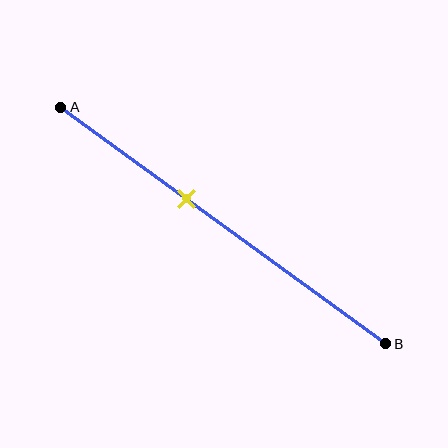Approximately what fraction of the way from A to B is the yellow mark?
The yellow mark is approximately 40% of the way from A to B.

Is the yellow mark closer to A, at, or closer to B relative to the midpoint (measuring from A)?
The yellow mark is closer to point A than the midpoint of segment AB.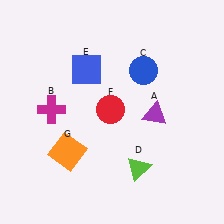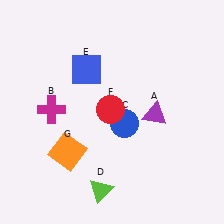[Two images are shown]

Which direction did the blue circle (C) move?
The blue circle (C) moved down.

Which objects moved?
The objects that moved are: the blue circle (C), the lime triangle (D).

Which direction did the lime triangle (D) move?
The lime triangle (D) moved left.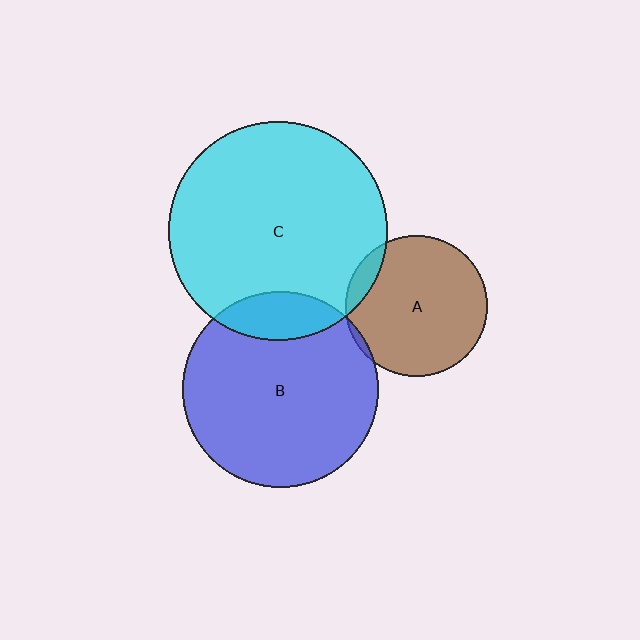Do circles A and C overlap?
Yes.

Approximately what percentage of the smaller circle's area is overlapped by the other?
Approximately 10%.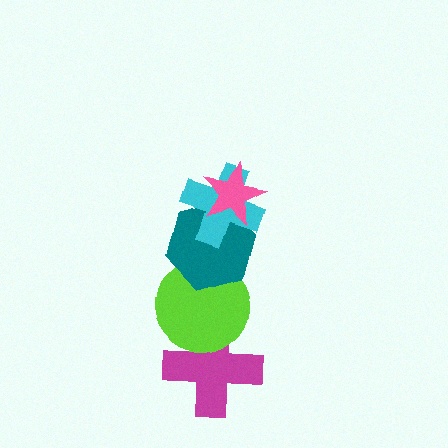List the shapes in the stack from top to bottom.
From top to bottom: the pink star, the cyan cross, the teal hexagon, the lime circle, the magenta cross.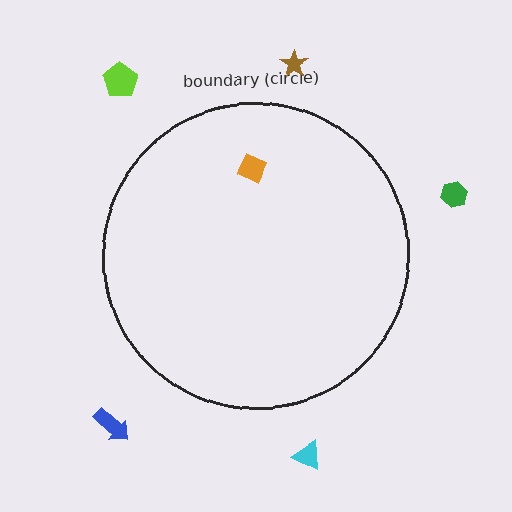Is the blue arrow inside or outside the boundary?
Outside.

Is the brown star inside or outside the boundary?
Outside.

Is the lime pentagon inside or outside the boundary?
Outside.